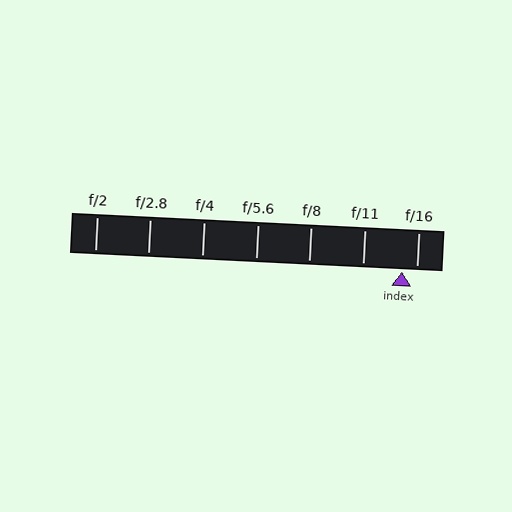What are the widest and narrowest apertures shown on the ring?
The widest aperture shown is f/2 and the narrowest is f/16.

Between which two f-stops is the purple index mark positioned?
The index mark is between f/11 and f/16.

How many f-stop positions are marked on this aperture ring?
There are 7 f-stop positions marked.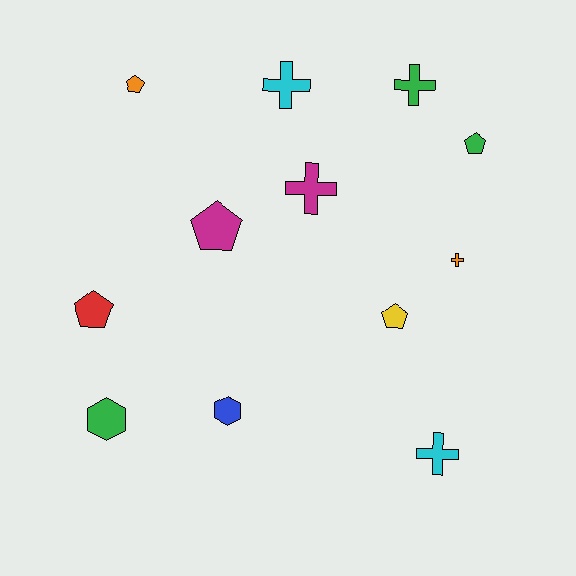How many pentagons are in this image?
There are 5 pentagons.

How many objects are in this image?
There are 12 objects.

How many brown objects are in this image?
There are no brown objects.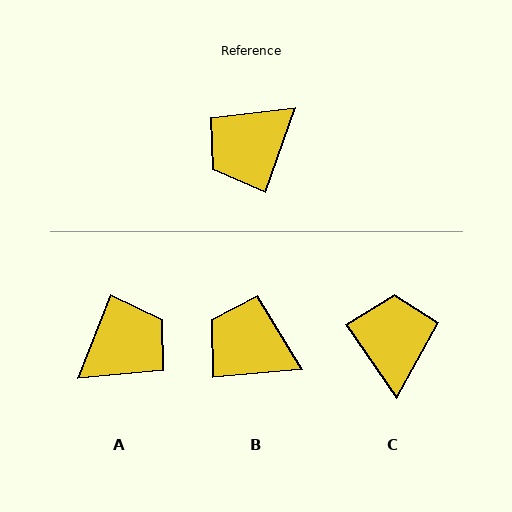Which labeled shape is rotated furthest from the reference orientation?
A, about 178 degrees away.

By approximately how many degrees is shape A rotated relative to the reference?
Approximately 178 degrees counter-clockwise.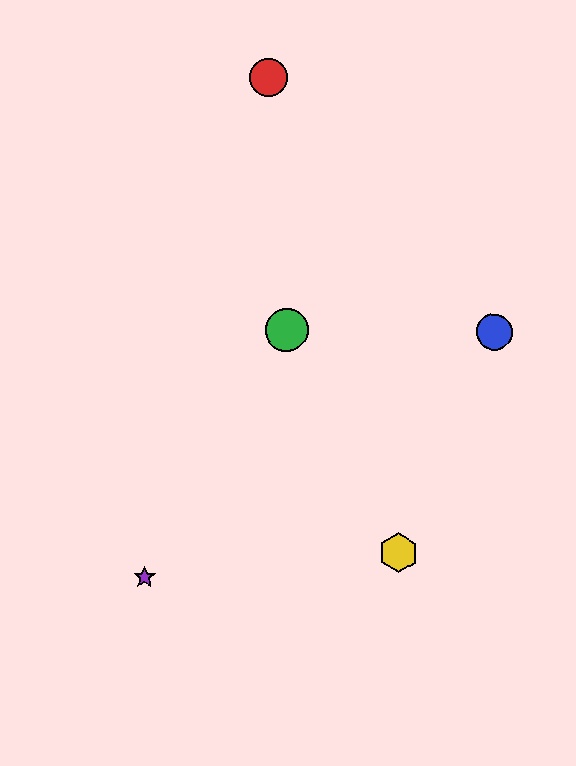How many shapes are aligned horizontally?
2 shapes (the blue circle, the green circle) are aligned horizontally.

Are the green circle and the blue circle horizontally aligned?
Yes, both are at y≈330.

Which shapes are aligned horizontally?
The blue circle, the green circle are aligned horizontally.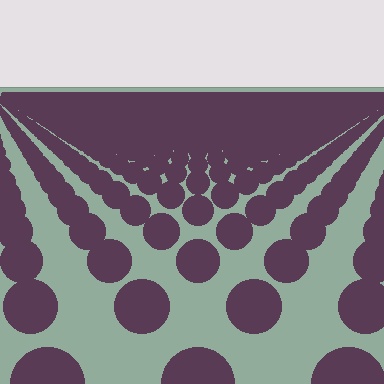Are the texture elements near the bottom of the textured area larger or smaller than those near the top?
Larger. Near the bottom, elements are closer to the viewer and appear at a bigger on-screen size.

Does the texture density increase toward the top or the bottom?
Density increases toward the top.